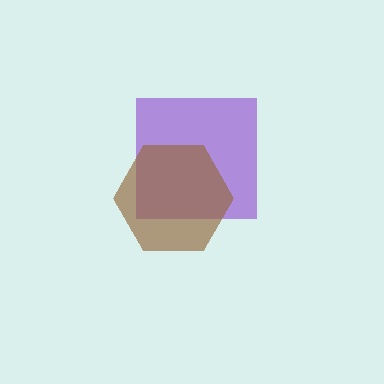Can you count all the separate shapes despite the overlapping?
Yes, there are 2 separate shapes.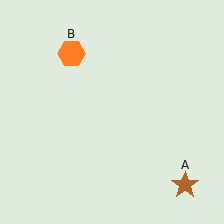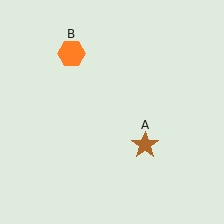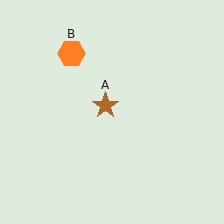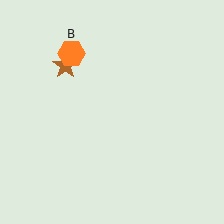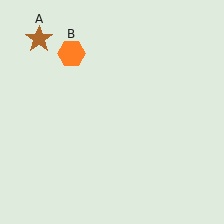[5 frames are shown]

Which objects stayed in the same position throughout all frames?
Orange hexagon (object B) remained stationary.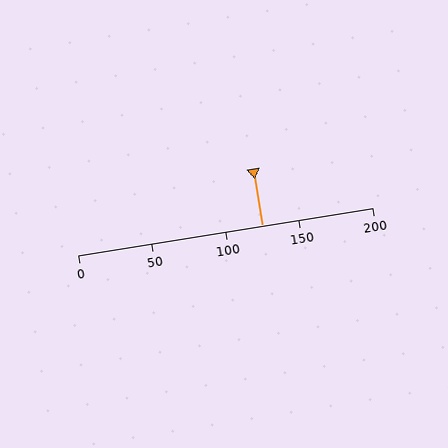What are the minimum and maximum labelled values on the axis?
The axis runs from 0 to 200.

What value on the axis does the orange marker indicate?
The marker indicates approximately 125.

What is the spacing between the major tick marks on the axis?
The major ticks are spaced 50 apart.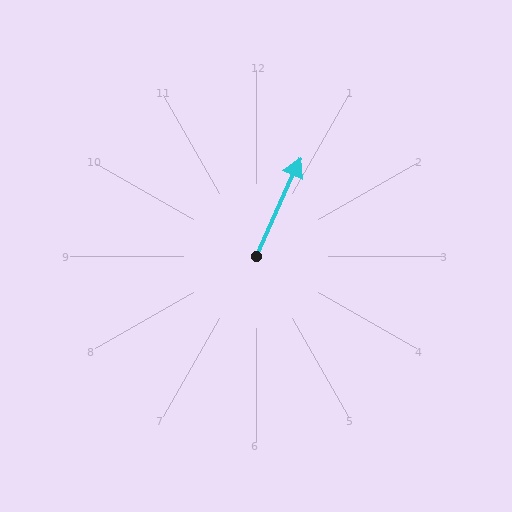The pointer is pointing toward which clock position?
Roughly 1 o'clock.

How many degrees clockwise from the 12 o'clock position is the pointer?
Approximately 24 degrees.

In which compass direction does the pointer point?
Northeast.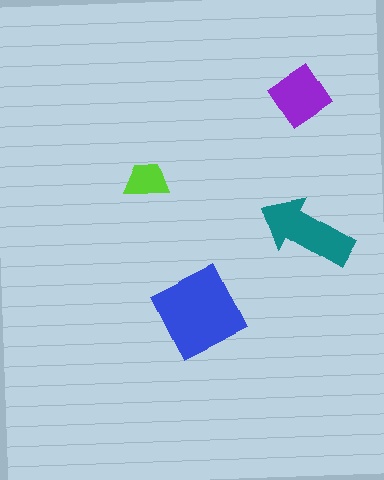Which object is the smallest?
The lime trapezoid.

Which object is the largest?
The blue diamond.